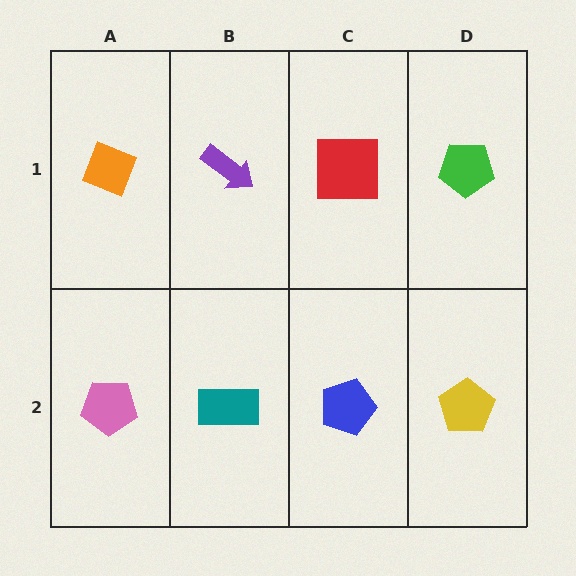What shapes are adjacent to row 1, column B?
A teal rectangle (row 2, column B), an orange diamond (row 1, column A), a red square (row 1, column C).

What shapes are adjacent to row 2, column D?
A green pentagon (row 1, column D), a blue pentagon (row 2, column C).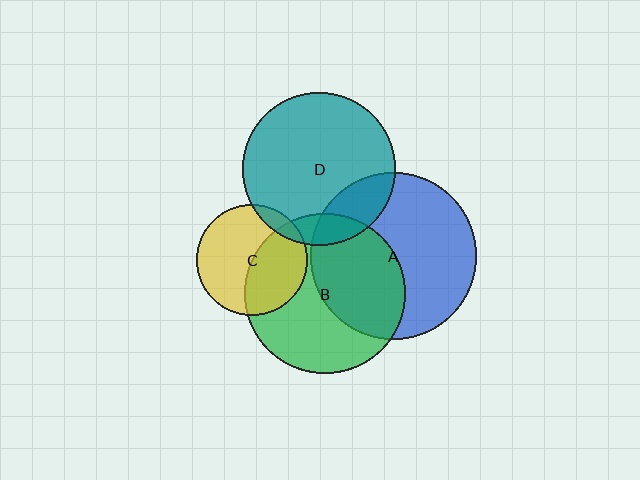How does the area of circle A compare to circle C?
Approximately 2.2 times.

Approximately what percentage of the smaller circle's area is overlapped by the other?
Approximately 20%.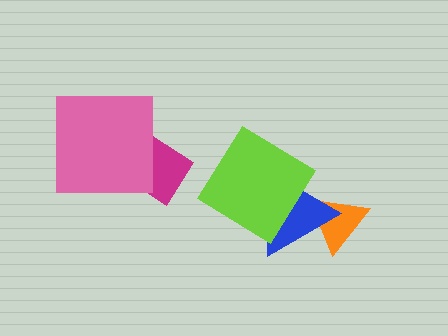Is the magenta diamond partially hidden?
Yes, it is partially covered by another shape.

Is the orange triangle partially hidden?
Yes, it is partially covered by another shape.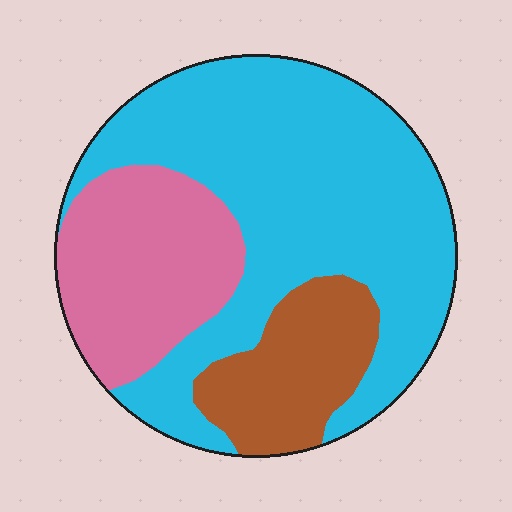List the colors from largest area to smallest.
From largest to smallest: cyan, pink, brown.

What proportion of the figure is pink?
Pink takes up between a sixth and a third of the figure.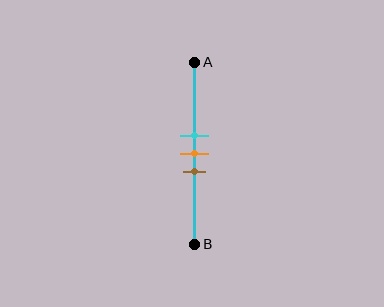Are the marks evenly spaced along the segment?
Yes, the marks are approximately evenly spaced.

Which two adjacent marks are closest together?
The cyan and orange marks are the closest adjacent pair.